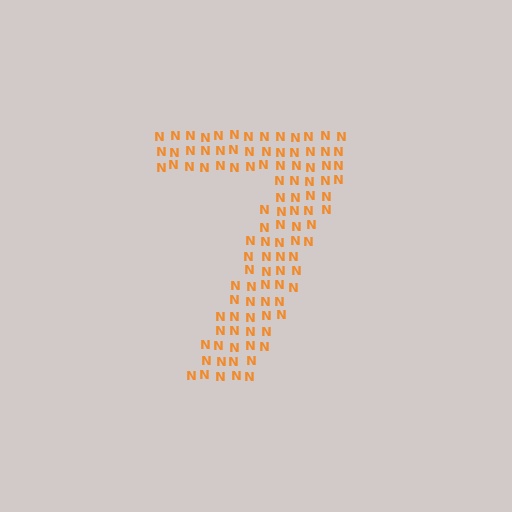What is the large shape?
The large shape is the digit 7.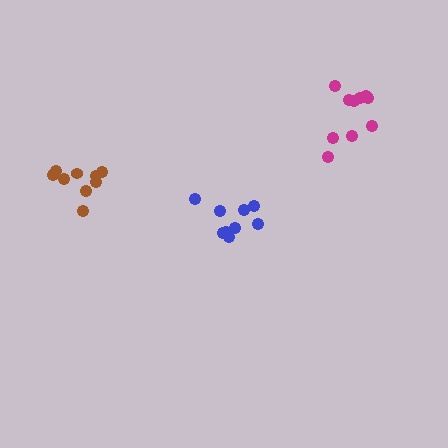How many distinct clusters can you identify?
There are 3 distinct clusters.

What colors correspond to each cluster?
The clusters are colored: blue, magenta, brown.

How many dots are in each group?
Group 1: 9 dots, Group 2: 10 dots, Group 3: 9 dots (28 total).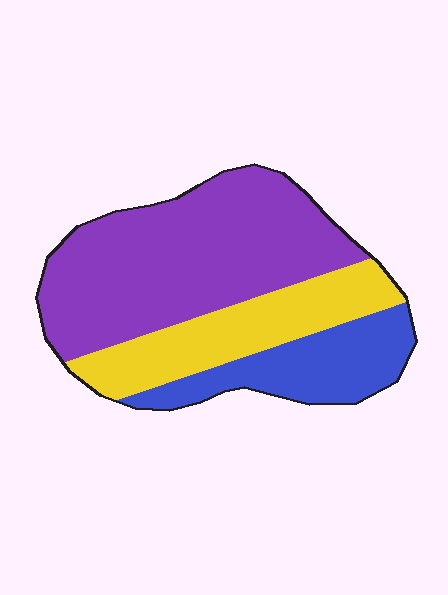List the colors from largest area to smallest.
From largest to smallest: purple, yellow, blue.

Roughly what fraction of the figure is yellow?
Yellow takes up between a sixth and a third of the figure.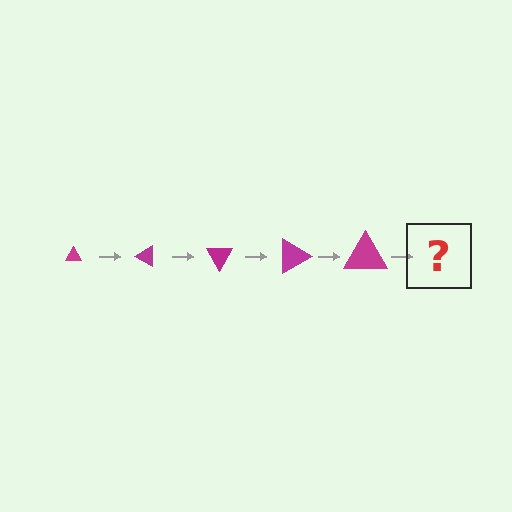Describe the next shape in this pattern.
It should be a triangle, larger than the previous one and rotated 150 degrees from the start.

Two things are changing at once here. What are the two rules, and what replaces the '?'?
The two rules are that the triangle grows larger each step and it rotates 30 degrees each step. The '?' should be a triangle, larger than the previous one and rotated 150 degrees from the start.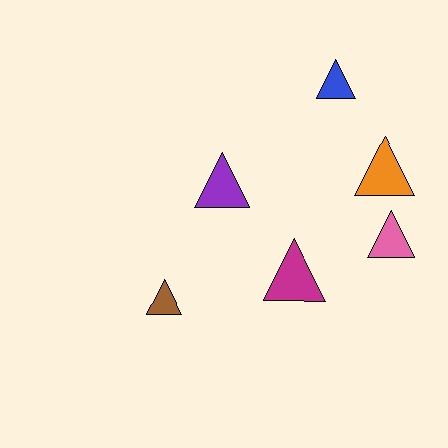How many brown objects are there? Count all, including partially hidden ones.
There is 1 brown object.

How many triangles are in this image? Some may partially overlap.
There are 6 triangles.